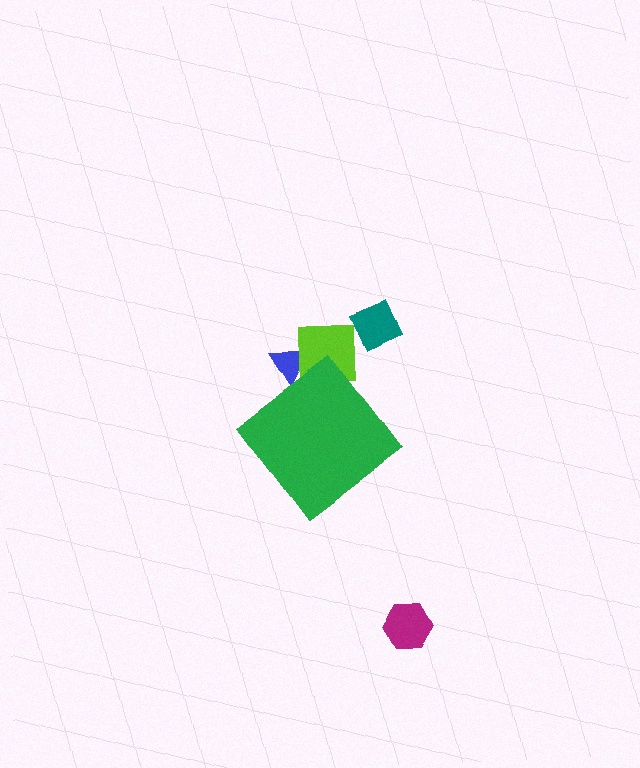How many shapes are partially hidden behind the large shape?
2 shapes are partially hidden.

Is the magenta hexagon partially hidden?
No, the magenta hexagon is fully visible.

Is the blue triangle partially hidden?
Yes, the blue triangle is partially hidden behind the green diamond.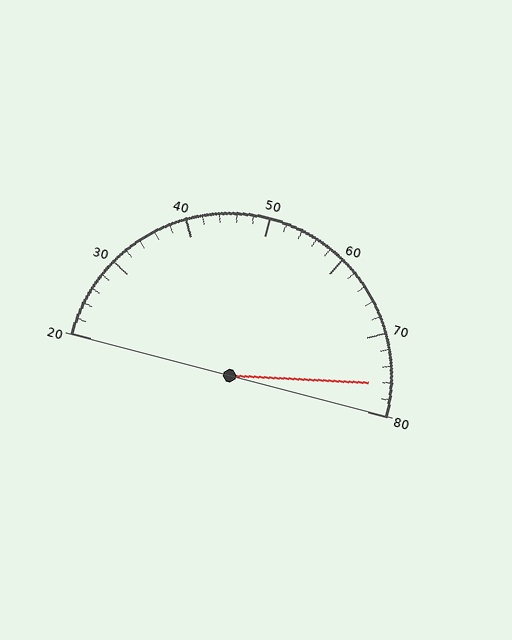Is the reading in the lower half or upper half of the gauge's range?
The reading is in the upper half of the range (20 to 80).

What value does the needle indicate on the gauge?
The needle indicates approximately 76.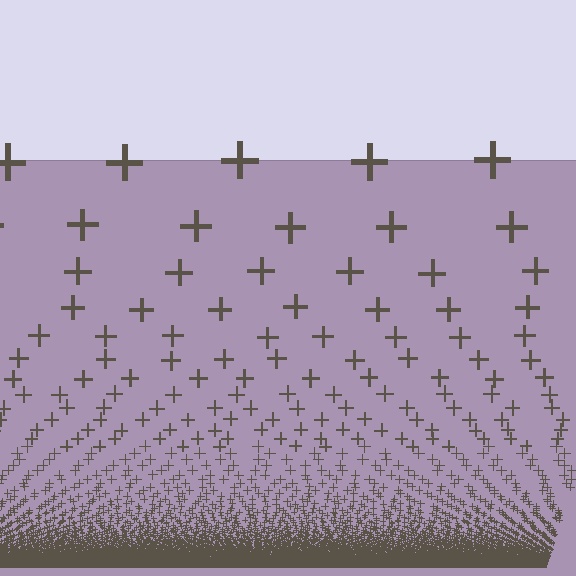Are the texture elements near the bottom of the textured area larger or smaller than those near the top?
Smaller. The gradient is inverted — elements near the bottom are smaller and denser.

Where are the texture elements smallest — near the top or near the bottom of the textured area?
Near the bottom.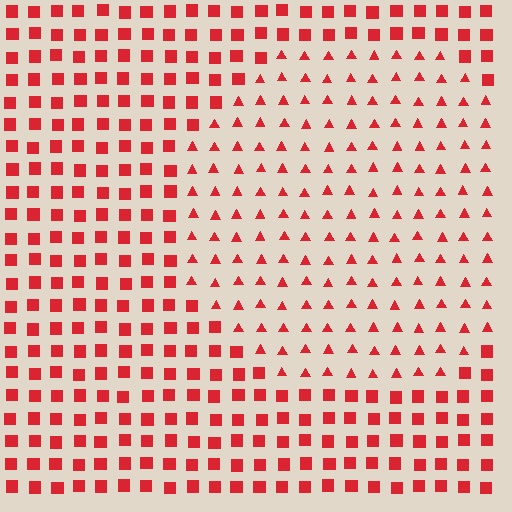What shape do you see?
I see a circle.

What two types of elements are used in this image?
The image uses triangles inside the circle region and squares outside it.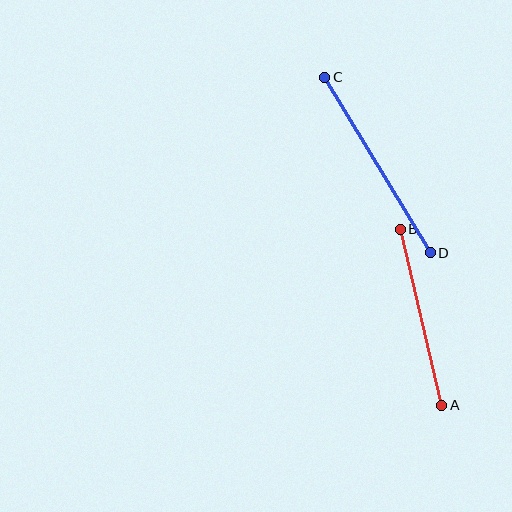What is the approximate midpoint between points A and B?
The midpoint is at approximately (421, 317) pixels.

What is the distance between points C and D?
The distance is approximately 205 pixels.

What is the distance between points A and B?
The distance is approximately 181 pixels.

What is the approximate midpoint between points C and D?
The midpoint is at approximately (378, 165) pixels.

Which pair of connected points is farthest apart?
Points C and D are farthest apart.